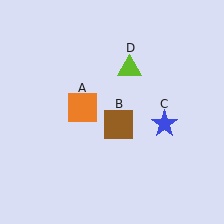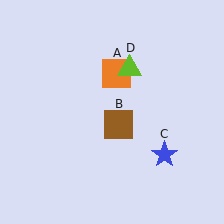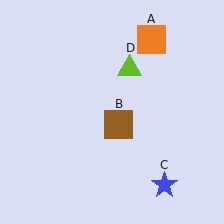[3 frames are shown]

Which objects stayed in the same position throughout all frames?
Brown square (object B) and lime triangle (object D) remained stationary.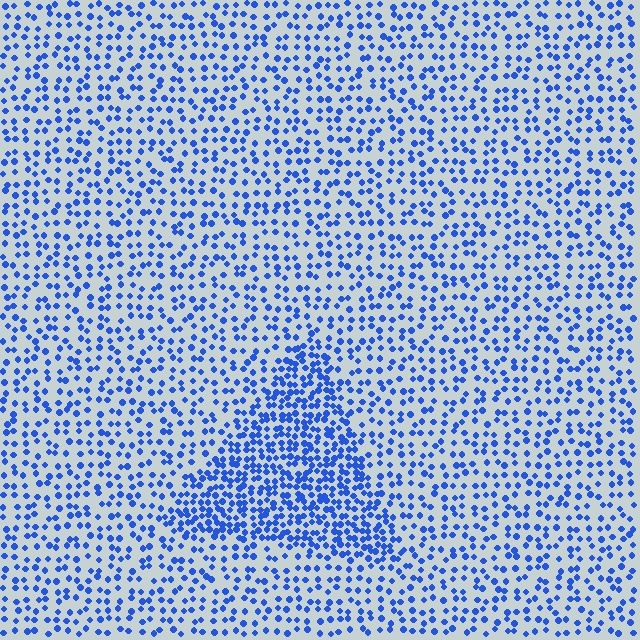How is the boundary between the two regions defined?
The boundary is defined by a change in element density (approximately 2.0x ratio). All elements are the same color, size, and shape.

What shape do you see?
I see a triangle.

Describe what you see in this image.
The image contains small blue elements arranged at two different densities. A triangle-shaped region is visible where the elements are more densely packed than the surrounding area.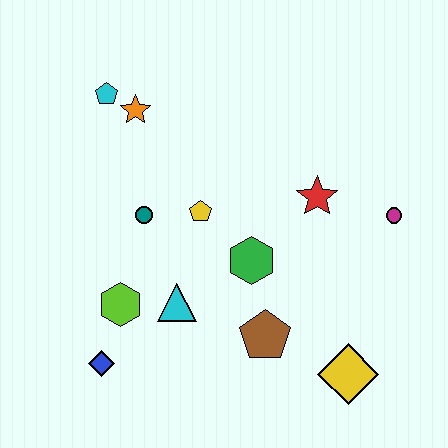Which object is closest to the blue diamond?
The lime hexagon is closest to the blue diamond.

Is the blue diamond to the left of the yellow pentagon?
Yes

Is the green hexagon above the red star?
No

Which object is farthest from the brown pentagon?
The cyan pentagon is farthest from the brown pentagon.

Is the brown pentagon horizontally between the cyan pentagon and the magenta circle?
Yes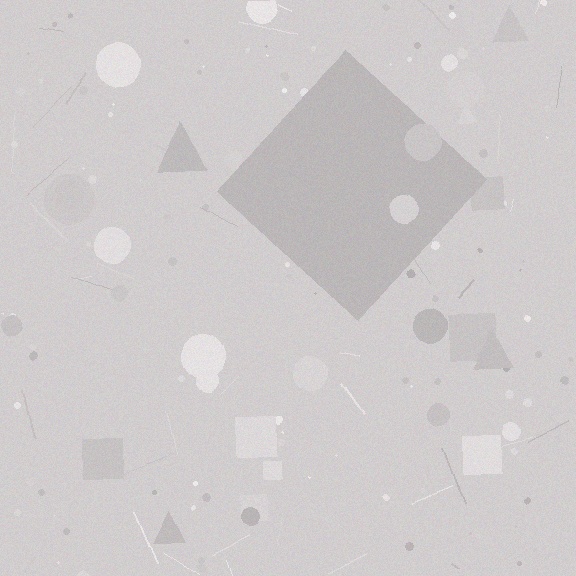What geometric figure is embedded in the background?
A diamond is embedded in the background.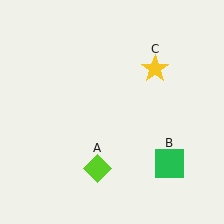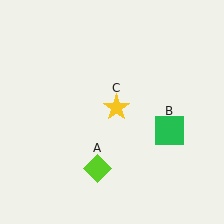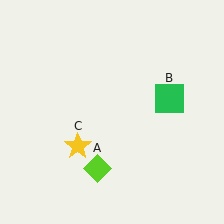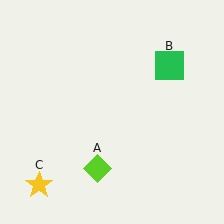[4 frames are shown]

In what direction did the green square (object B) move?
The green square (object B) moved up.